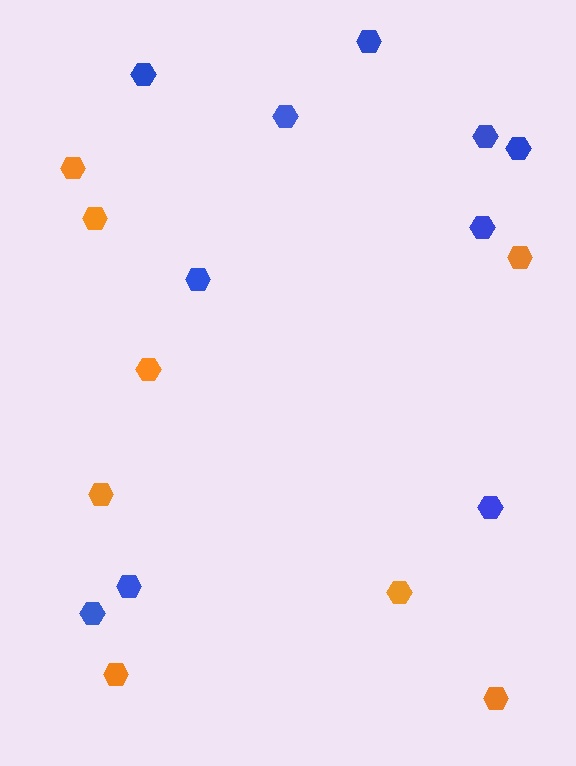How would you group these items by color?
There are 2 groups: one group of blue hexagons (10) and one group of orange hexagons (8).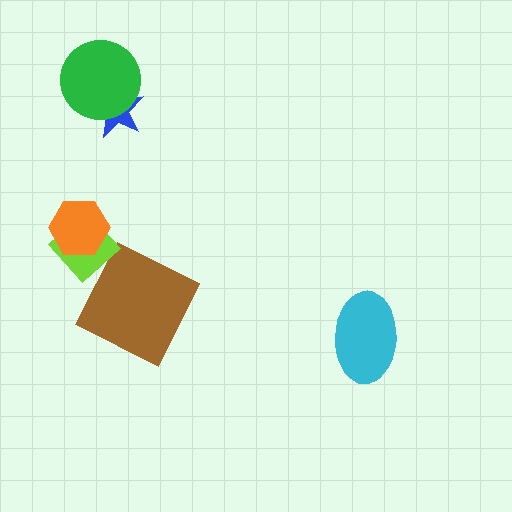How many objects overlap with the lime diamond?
1 object overlaps with the lime diamond.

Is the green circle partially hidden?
No, no other shape covers it.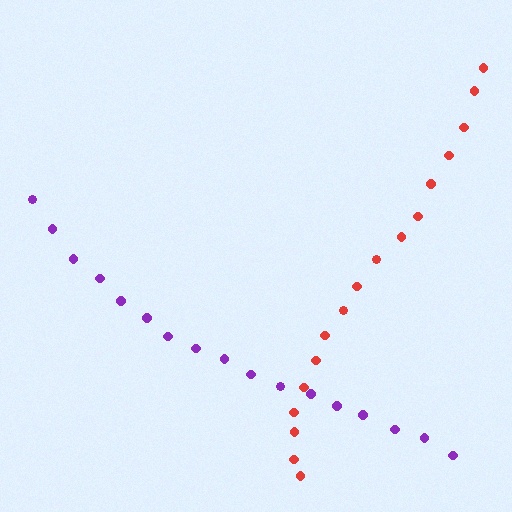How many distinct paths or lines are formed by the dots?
There are 2 distinct paths.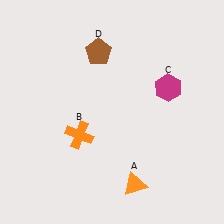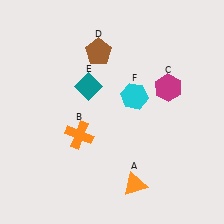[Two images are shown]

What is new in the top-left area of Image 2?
A teal diamond (E) was added in the top-left area of Image 2.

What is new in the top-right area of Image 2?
A cyan hexagon (F) was added in the top-right area of Image 2.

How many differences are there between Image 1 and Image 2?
There are 2 differences between the two images.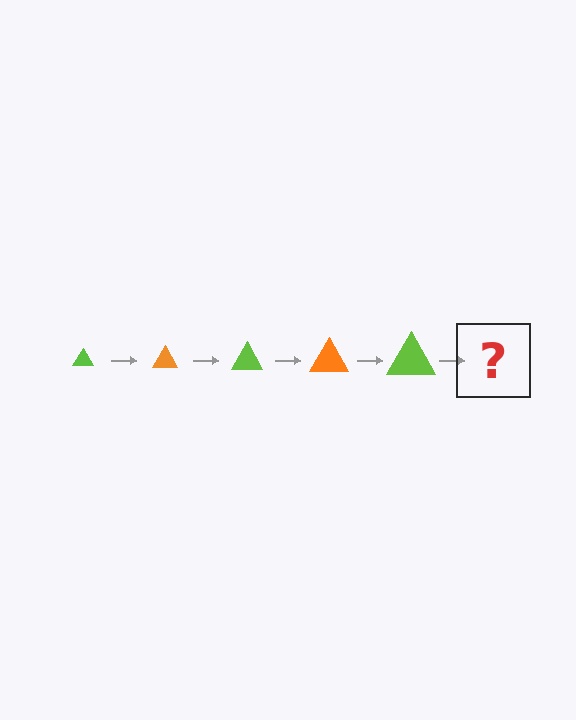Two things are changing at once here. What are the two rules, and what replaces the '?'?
The two rules are that the triangle grows larger each step and the color cycles through lime and orange. The '?' should be an orange triangle, larger than the previous one.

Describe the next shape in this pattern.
It should be an orange triangle, larger than the previous one.